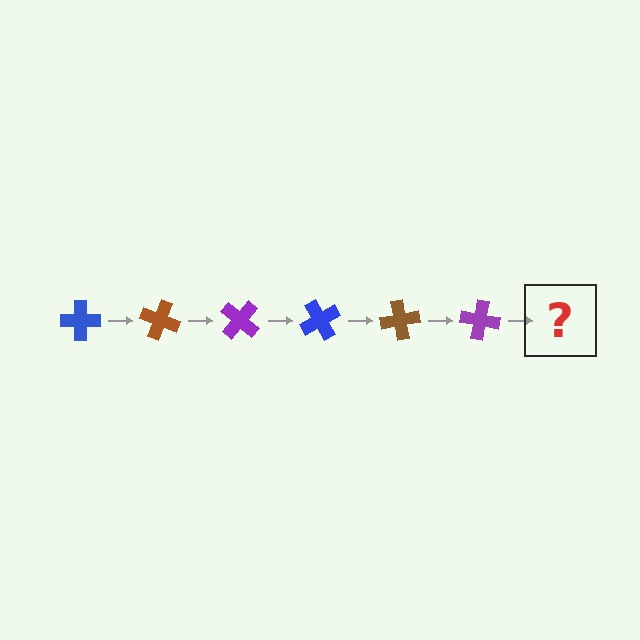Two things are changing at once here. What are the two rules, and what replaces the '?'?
The two rules are that it rotates 20 degrees each step and the color cycles through blue, brown, and purple. The '?' should be a blue cross, rotated 120 degrees from the start.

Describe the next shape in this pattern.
It should be a blue cross, rotated 120 degrees from the start.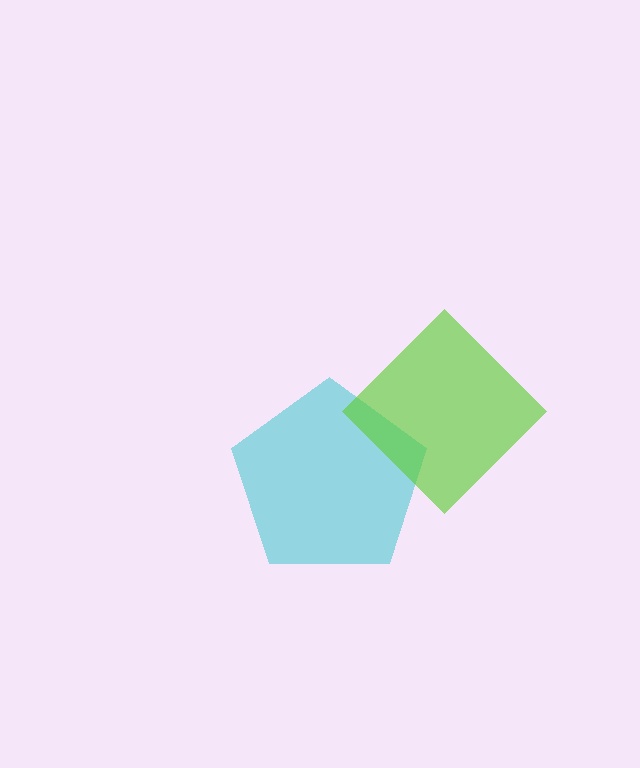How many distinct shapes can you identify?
There are 2 distinct shapes: a cyan pentagon, a lime diamond.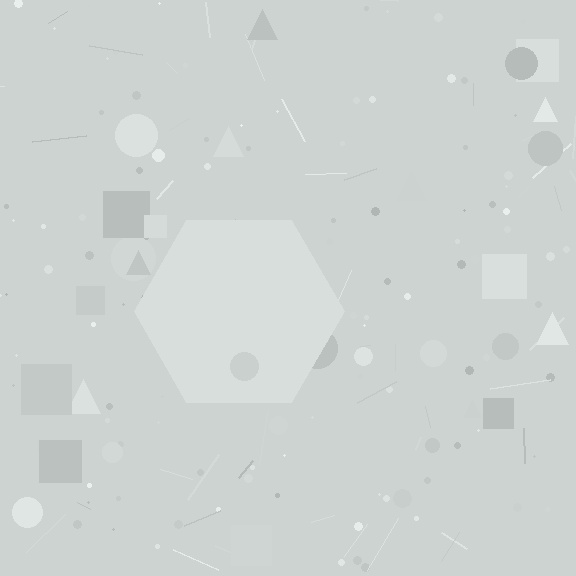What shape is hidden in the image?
A hexagon is hidden in the image.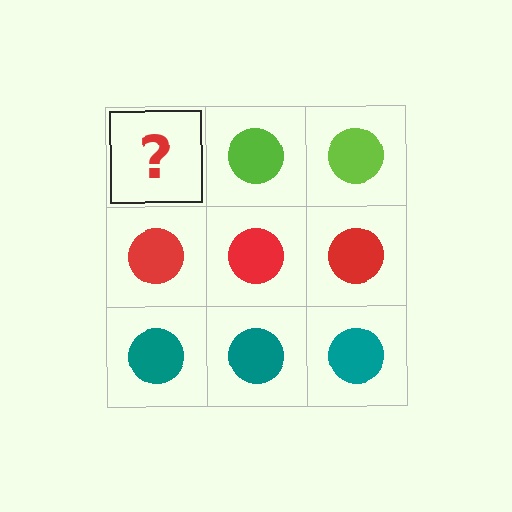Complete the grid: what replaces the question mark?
The question mark should be replaced with a lime circle.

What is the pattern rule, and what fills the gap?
The rule is that each row has a consistent color. The gap should be filled with a lime circle.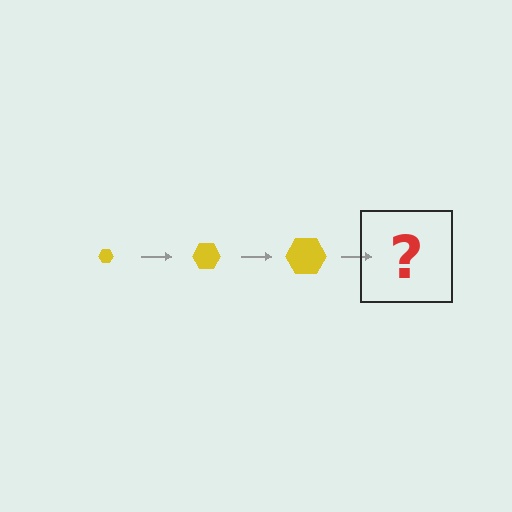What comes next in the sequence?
The next element should be a yellow hexagon, larger than the previous one.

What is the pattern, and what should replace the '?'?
The pattern is that the hexagon gets progressively larger each step. The '?' should be a yellow hexagon, larger than the previous one.